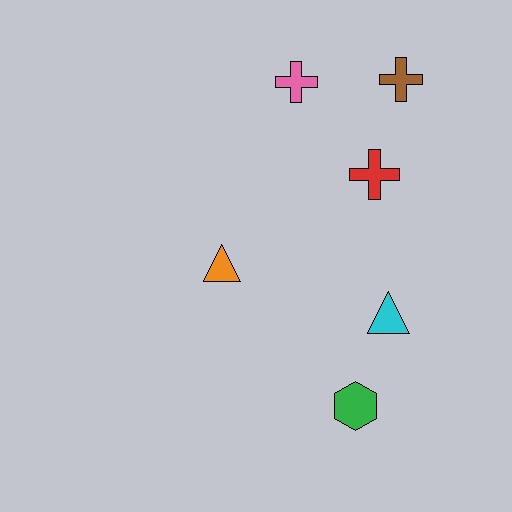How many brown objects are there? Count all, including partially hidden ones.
There is 1 brown object.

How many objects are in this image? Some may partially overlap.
There are 6 objects.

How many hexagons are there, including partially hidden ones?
There is 1 hexagon.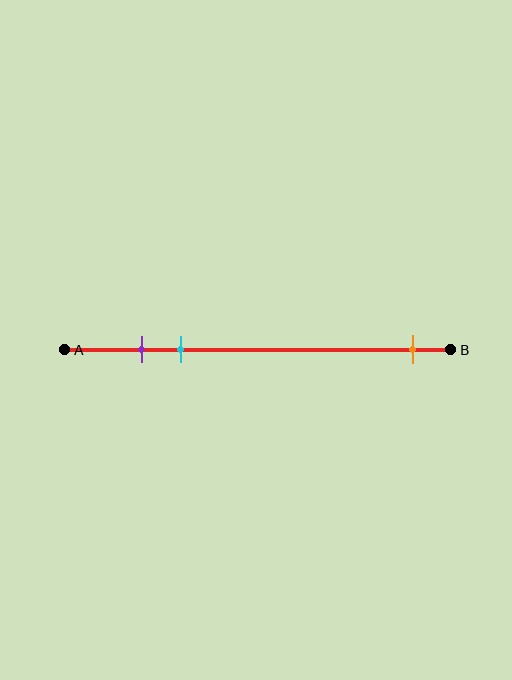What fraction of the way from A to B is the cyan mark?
The cyan mark is approximately 30% (0.3) of the way from A to B.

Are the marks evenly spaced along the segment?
No, the marks are not evenly spaced.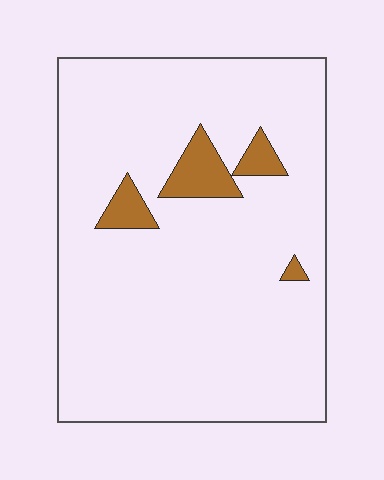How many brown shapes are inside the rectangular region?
4.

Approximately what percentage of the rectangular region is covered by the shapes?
Approximately 5%.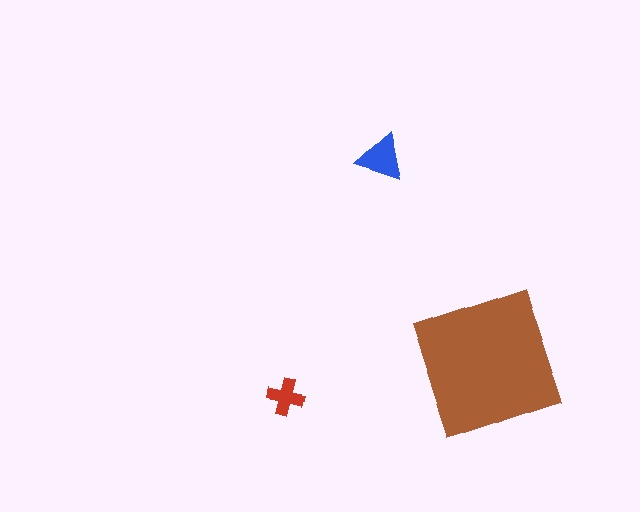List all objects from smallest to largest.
The red cross, the blue triangle, the brown square.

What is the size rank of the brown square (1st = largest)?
1st.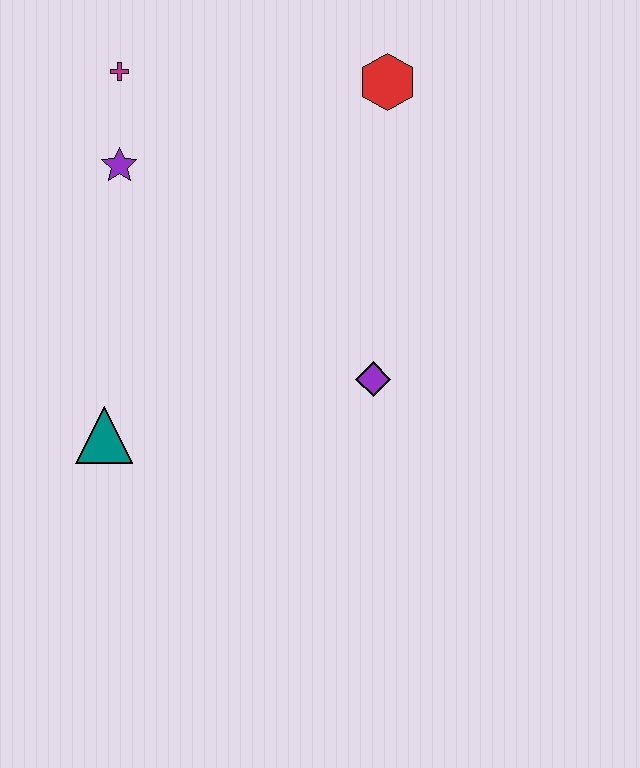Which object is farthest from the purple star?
The purple diamond is farthest from the purple star.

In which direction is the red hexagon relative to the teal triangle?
The red hexagon is above the teal triangle.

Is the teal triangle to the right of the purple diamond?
No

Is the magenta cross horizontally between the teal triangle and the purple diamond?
Yes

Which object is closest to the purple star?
The magenta cross is closest to the purple star.